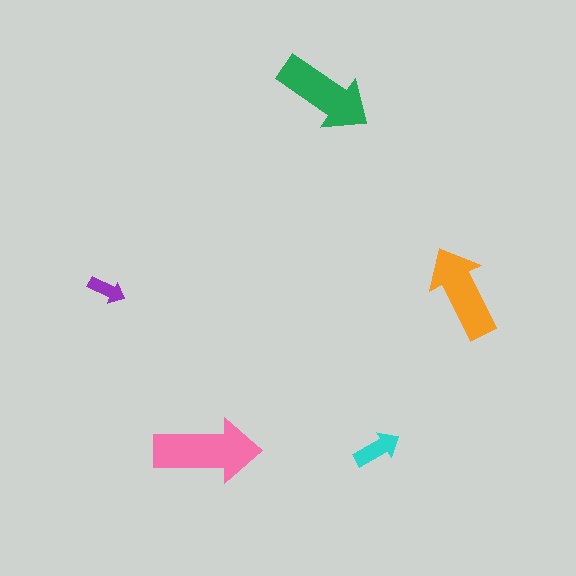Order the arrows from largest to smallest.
the pink one, the green one, the orange one, the cyan one, the purple one.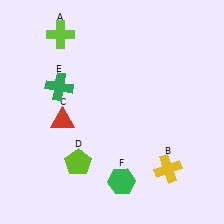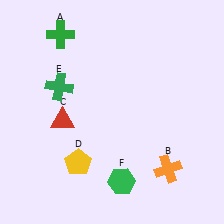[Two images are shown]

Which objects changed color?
A changed from lime to green. B changed from yellow to orange. D changed from lime to yellow.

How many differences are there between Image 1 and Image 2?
There are 3 differences between the two images.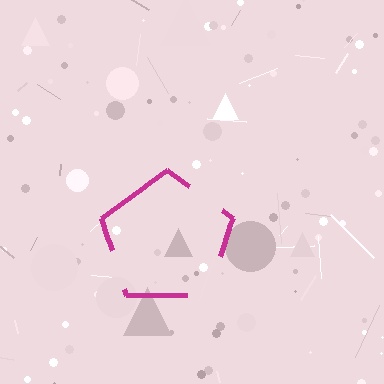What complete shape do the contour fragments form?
The contour fragments form a pentagon.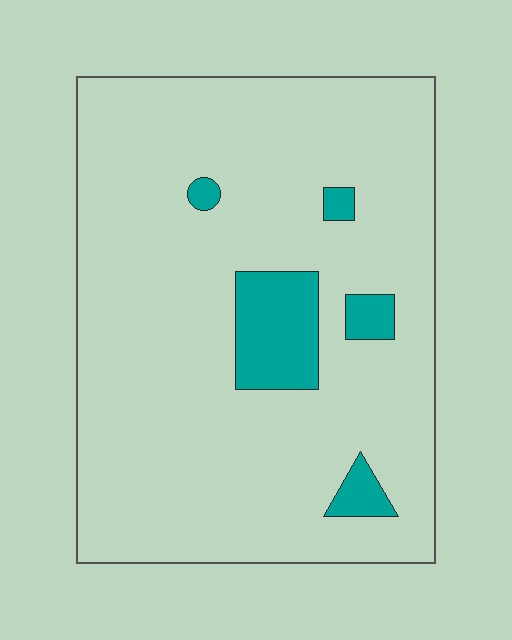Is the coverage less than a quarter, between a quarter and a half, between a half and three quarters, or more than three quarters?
Less than a quarter.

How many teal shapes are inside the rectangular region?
5.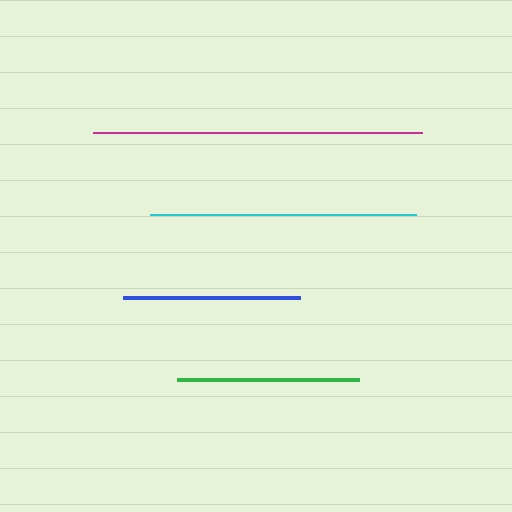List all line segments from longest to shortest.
From longest to shortest: magenta, cyan, green, blue.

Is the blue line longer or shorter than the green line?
The green line is longer than the blue line.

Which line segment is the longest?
The magenta line is the longest at approximately 329 pixels.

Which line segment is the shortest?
The blue line is the shortest at approximately 177 pixels.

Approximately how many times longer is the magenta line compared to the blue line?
The magenta line is approximately 1.9 times the length of the blue line.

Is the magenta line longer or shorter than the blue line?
The magenta line is longer than the blue line.